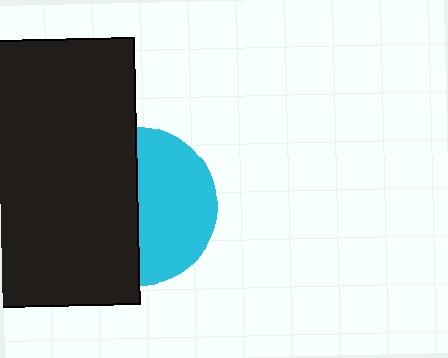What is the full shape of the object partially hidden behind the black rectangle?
The partially hidden object is a cyan circle.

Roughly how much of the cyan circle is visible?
About half of it is visible (roughly 50%).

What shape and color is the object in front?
The object in front is a black rectangle.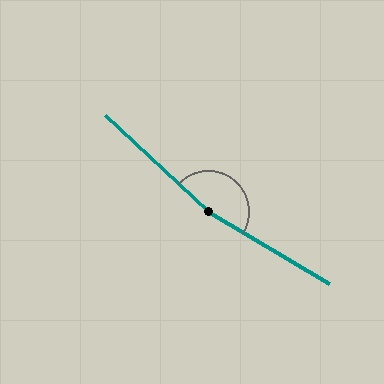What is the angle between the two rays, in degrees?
Approximately 167 degrees.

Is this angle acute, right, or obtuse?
It is obtuse.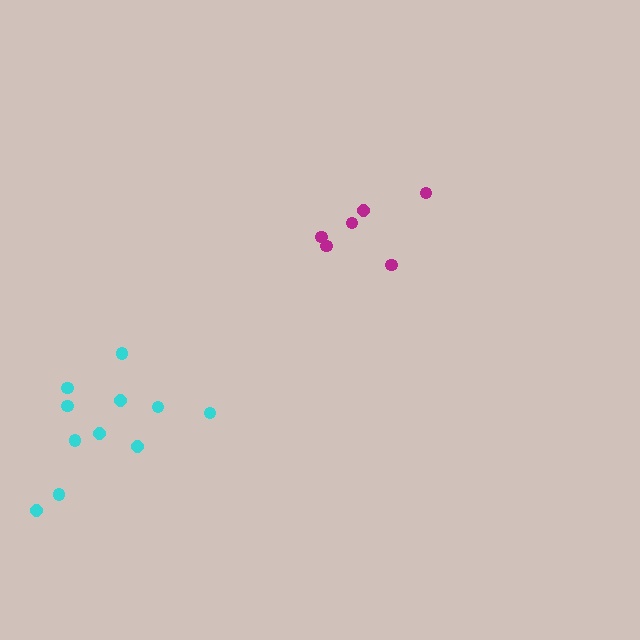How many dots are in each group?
Group 1: 6 dots, Group 2: 11 dots (17 total).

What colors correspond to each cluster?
The clusters are colored: magenta, cyan.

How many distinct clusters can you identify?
There are 2 distinct clusters.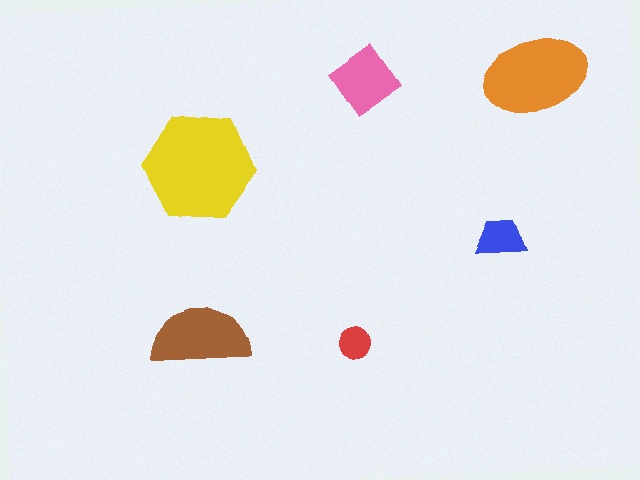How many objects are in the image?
There are 6 objects in the image.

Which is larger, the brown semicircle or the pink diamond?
The brown semicircle.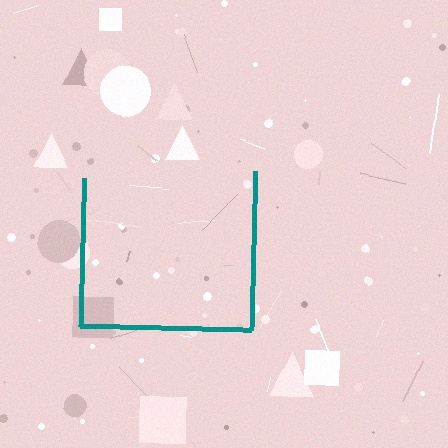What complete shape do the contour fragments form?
The contour fragments form a square.